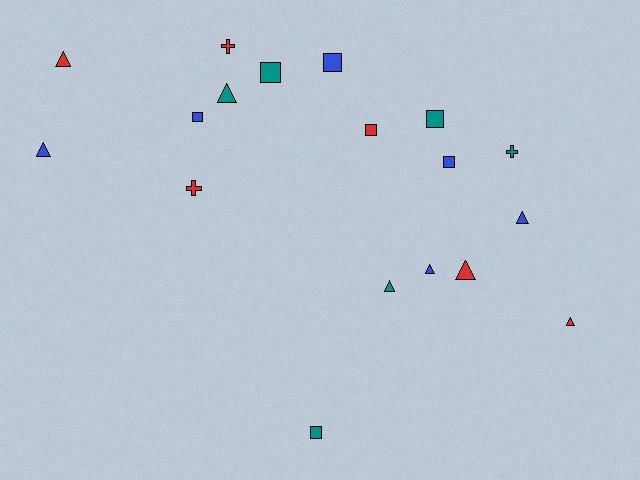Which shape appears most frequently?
Triangle, with 8 objects.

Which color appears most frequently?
Red, with 6 objects.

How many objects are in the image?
There are 18 objects.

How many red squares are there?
There is 1 red square.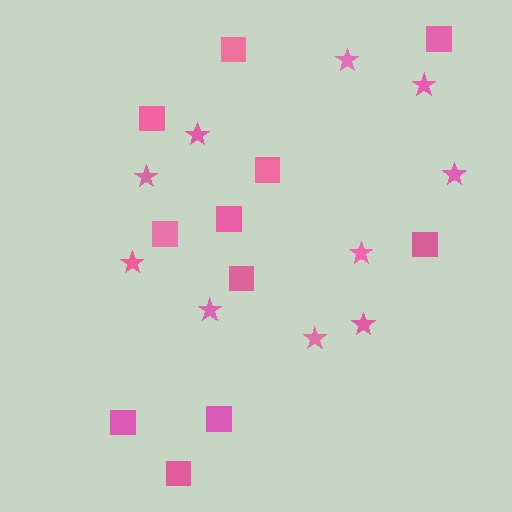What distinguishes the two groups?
There are 2 groups: one group of squares (11) and one group of stars (10).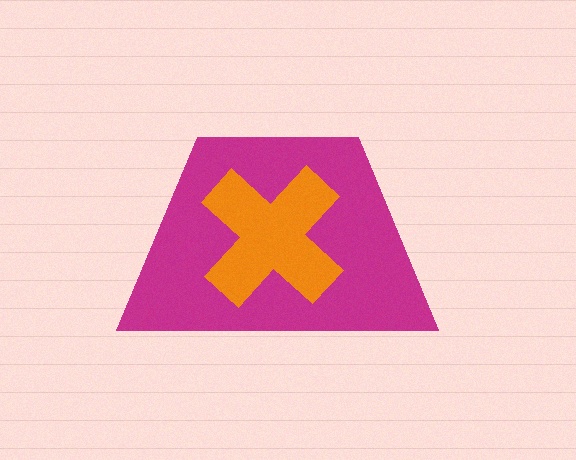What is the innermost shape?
The orange cross.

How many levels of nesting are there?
2.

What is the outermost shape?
The magenta trapezoid.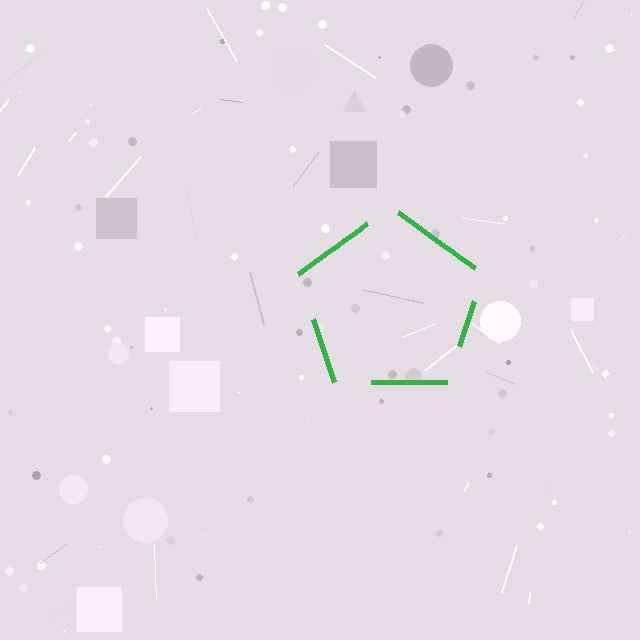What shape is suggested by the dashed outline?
The dashed outline suggests a pentagon.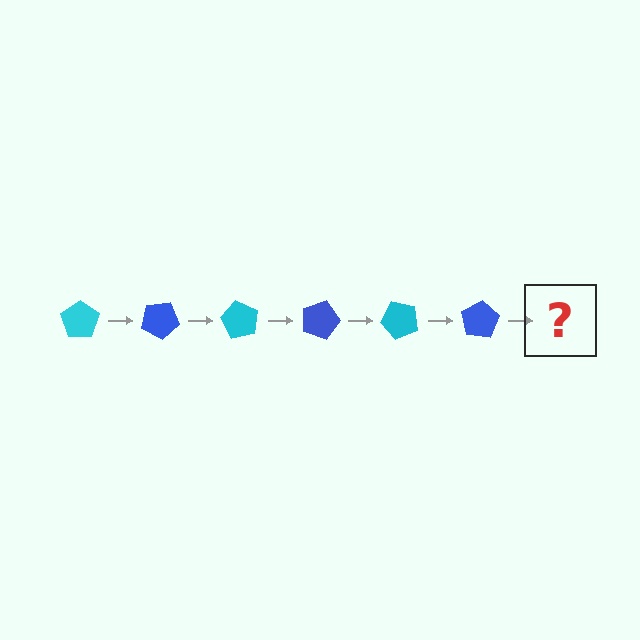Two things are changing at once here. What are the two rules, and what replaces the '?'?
The two rules are that it rotates 30 degrees each step and the color cycles through cyan and blue. The '?' should be a cyan pentagon, rotated 180 degrees from the start.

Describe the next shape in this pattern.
It should be a cyan pentagon, rotated 180 degrees from the start.